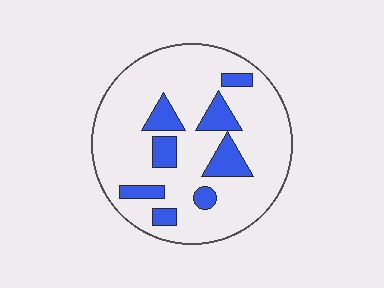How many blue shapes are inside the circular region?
8.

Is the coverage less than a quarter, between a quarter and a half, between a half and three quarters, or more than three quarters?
Less than a quarter.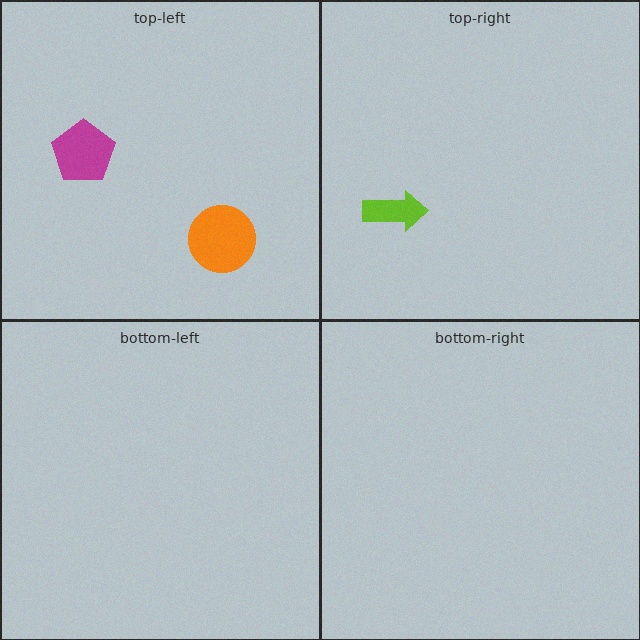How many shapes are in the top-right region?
1.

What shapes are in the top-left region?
The magenta pentagon, the orange circle.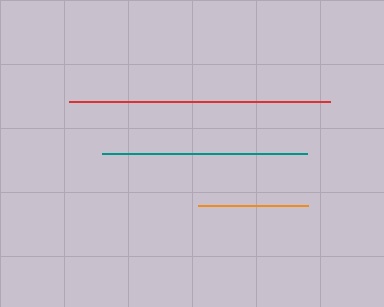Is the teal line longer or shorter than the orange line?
The teal line is longer than the orange line.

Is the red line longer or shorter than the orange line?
The red line is longer than the orange line.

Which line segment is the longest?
The red line is the longest at approximately 261 pixels.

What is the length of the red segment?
The red segment is approximately 261 pixels long.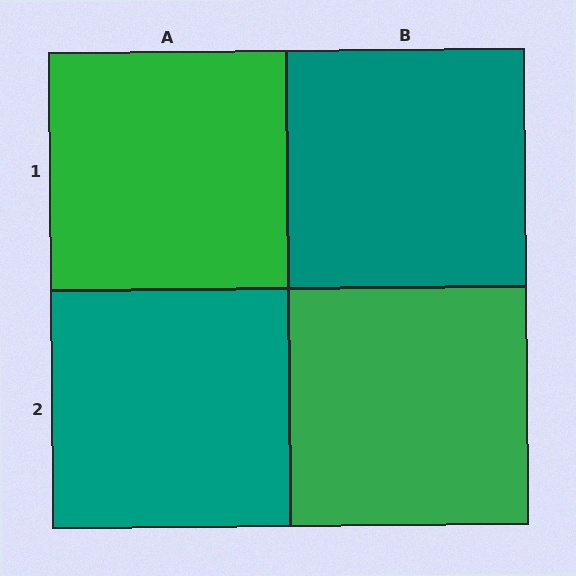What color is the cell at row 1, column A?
Green.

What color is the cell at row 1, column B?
Teal.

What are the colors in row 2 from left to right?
Teal, green.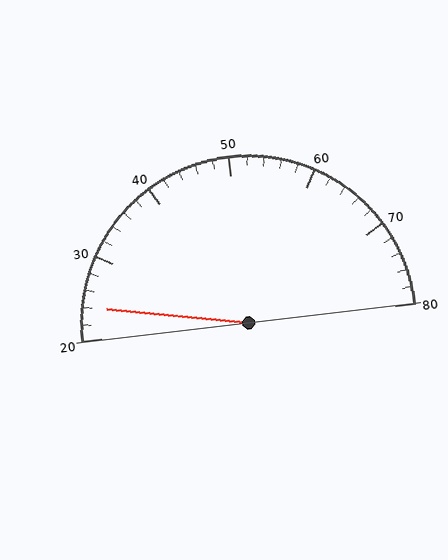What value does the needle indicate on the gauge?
The needle indicates approximately 24.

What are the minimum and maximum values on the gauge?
The gauge ranges from 20 to 80.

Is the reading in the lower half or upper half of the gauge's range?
The reading is in the lower half of the range (20 to 80).